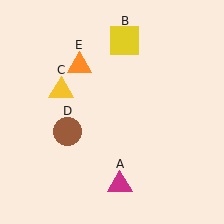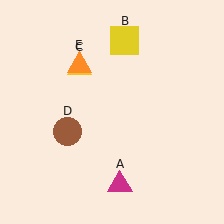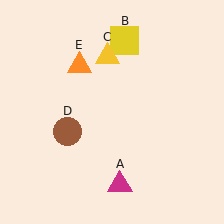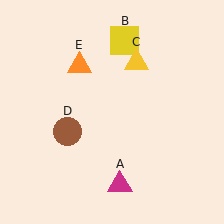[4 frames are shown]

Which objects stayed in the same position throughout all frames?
Magenta triangle (object A) and yellow square (object B) and brown circle (object D) and orange triangle (object E) remained stationary.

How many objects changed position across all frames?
1 object changed position: yellow triangle (object C).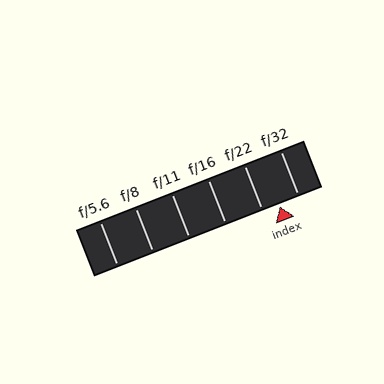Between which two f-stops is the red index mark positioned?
The index mark is between f/22 and f/32.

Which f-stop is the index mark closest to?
The index mark is closest to f/22.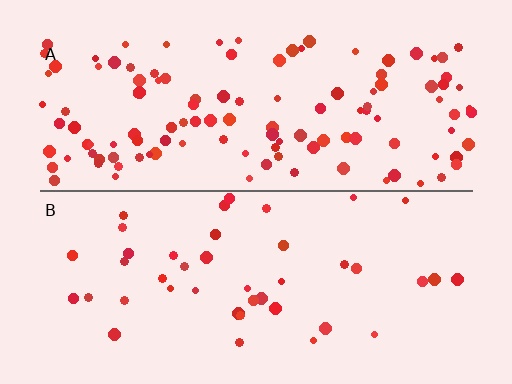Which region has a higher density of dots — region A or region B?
A (the top).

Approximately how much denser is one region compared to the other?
Approximately 2.8× — region A over region B.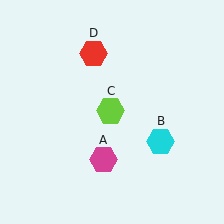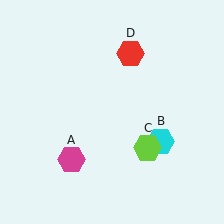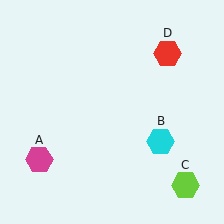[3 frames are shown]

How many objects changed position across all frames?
3 objects changed position: magenta hexagon (object A), lime hexagon (object C), red hexagon (object D).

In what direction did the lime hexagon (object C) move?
The lime hexagon (object C) moved down and to the right.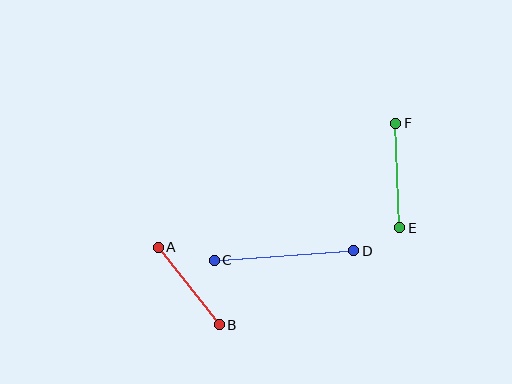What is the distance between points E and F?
The distance is approximately 105 pixels.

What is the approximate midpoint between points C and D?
The midpoint is at approximately (284, 256) pixels.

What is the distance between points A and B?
The distance is approximately 99 pixels.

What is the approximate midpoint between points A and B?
The midpoint is at approximately (189, 286) pixels.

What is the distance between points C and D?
The distance is approximately 139 pixels.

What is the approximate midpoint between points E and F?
The midpoint is at approximately (398, 175) pixels.